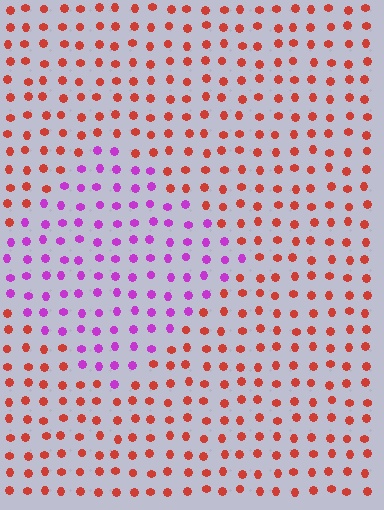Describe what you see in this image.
The image is filled with small red elements in a uniform arrangement. A diamond-shaped region is visible where the elements are tinted to a slightly different hue, forming a subtle color boundary.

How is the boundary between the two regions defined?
The boundary is defined purely by a slight shift in hue (about 67 degrees). Spacing, size, and orientation are identical on both sides.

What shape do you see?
I see a diamond.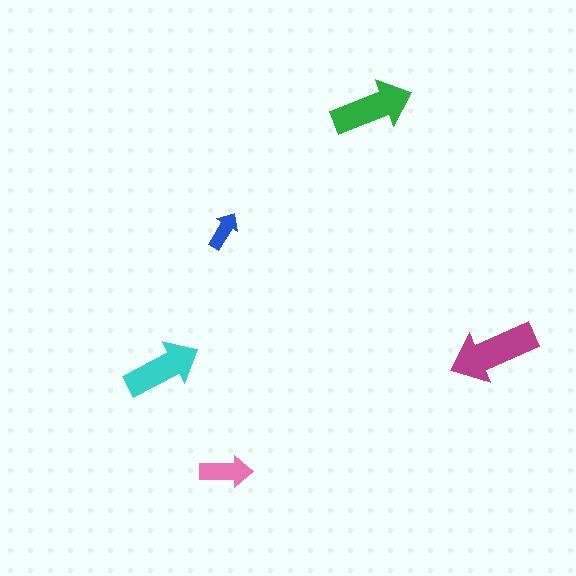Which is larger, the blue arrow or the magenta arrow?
The magenta one.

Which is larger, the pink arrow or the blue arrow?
The pink one.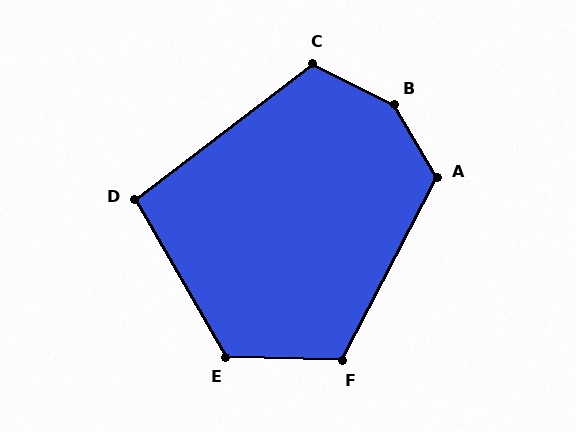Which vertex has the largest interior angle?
B, at approximately 147 degrees.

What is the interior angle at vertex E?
Approximately 122 degrees (obtuse).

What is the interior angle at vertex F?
Approximately 116 degrees (obtuse).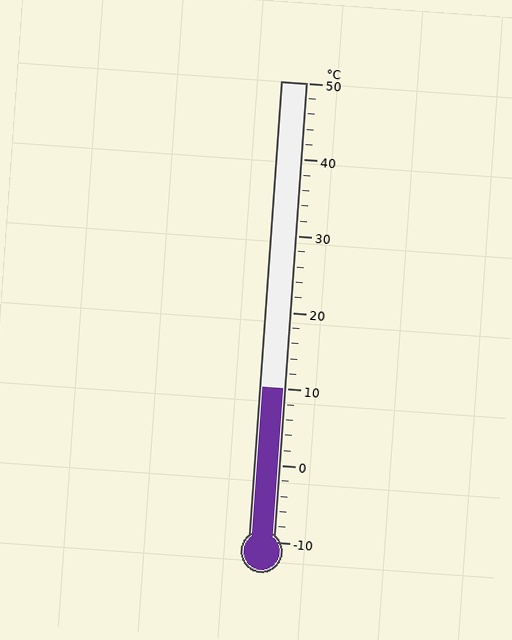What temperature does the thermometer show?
The thermometer shows approximately 10°C.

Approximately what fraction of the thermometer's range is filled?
The thermometer is filled to approximately 35% of its range.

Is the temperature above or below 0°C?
The temperature is above 0°C.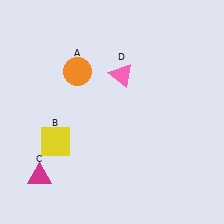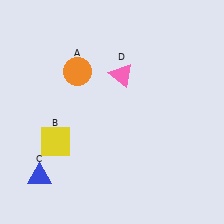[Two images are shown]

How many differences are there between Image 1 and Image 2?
There is 1 difference between the two images.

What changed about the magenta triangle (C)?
In Image 1, C is magenta. In Image 2, it changed to blue.